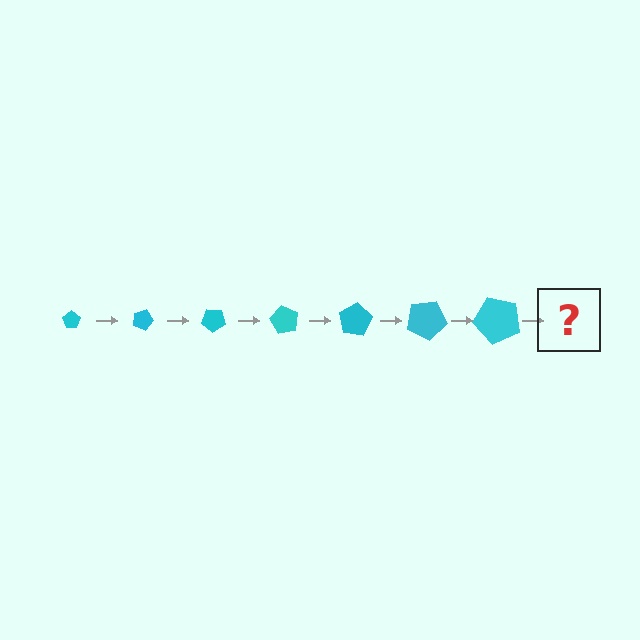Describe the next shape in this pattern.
It should be a pentagon, larger than the previous one and rotated 140 degrees from the start.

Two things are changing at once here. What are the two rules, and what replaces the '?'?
The two rules are that the pentagon grows larger each step and it rotates 20 degrees each step. The '?' should be a pentagon, larger than the previous one and rotated 140 degrees from the start.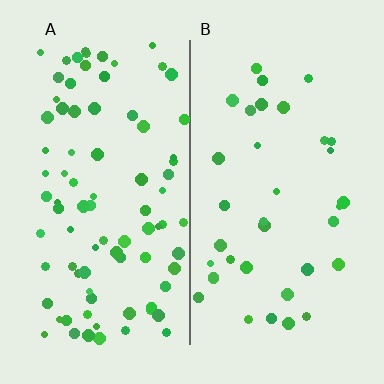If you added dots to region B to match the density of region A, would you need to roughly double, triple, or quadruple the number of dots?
Approximately double.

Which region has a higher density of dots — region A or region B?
A (the left).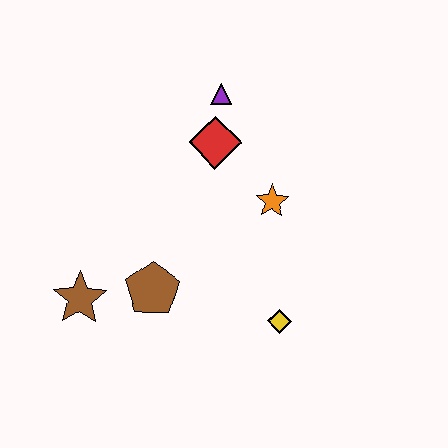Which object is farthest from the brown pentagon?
The purple triangle is farthest from the brown pentagon.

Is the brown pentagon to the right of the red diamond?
No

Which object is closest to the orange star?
The red diamond is closest to the orange star.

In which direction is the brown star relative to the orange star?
The brown star is to the left of the orange star.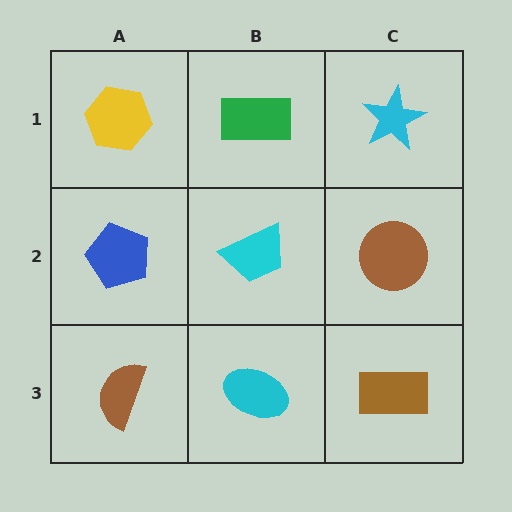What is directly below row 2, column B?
A cyan ellipse.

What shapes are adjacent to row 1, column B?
A cyan trapezoid (row 2, column B), a yellow hexagon (row 1, column A), a cyan star (row 1, column C).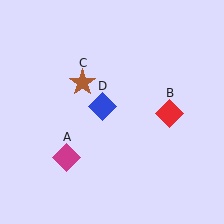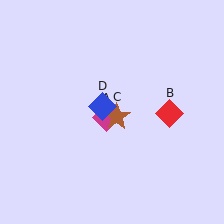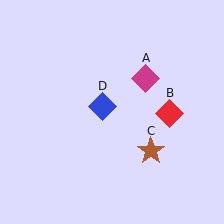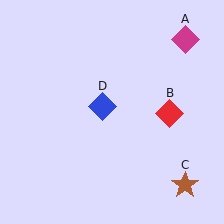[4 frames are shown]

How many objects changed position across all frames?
2 objects changed position: magenta diamond (object A), brown star (object C).